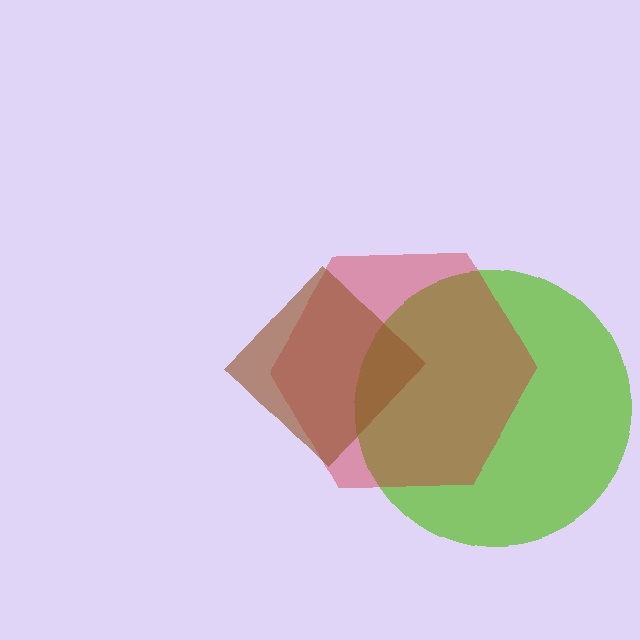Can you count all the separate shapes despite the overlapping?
Yes, there are 3 separate shapes.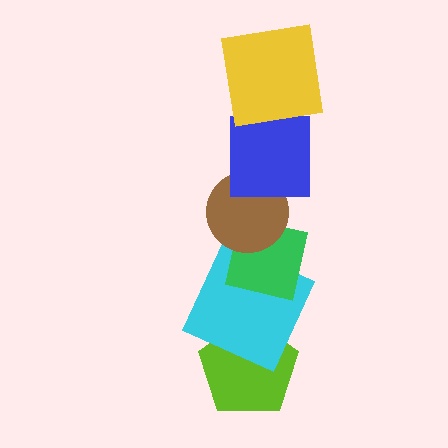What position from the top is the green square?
The green square is 4th from the top.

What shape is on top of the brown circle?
The blue square is on top of the brown circle.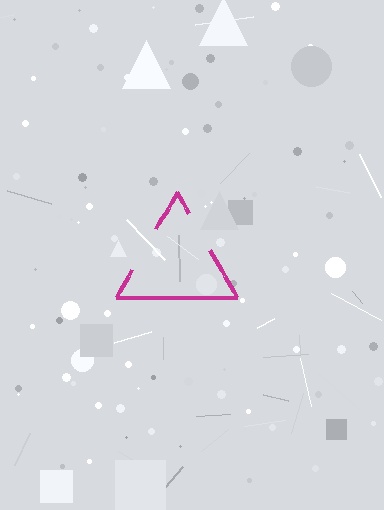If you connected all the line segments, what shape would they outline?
They would outline a triangle.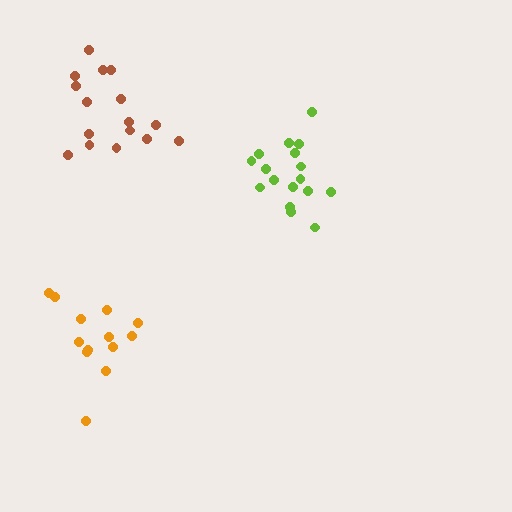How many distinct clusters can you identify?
There are 3 distinct clusters.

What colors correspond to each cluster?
The clusters are colored: brown, lime, orange.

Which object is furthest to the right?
The lime cluster is rightmost.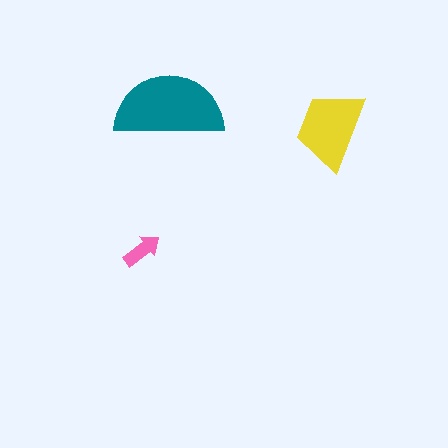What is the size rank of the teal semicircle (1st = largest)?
1st.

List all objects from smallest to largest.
The pink arrow, the yellow trapezoid, the teal semicircle.